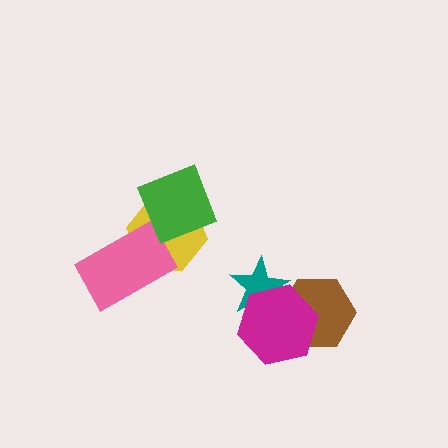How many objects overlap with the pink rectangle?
1 object overlaps with the pink rectangle.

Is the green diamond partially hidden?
No, no other shape covers it.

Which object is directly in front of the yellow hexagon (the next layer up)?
The pink rectangle is directly in front of the yellow hexagon.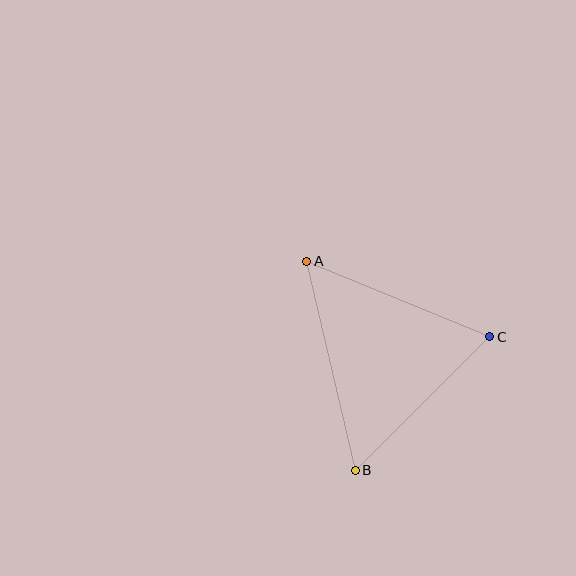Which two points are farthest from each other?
Points A and B are farthest from each other.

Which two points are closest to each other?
Points B and C are closest to each other.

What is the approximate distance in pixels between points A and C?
The distance between A and C is approximately 198 pixels.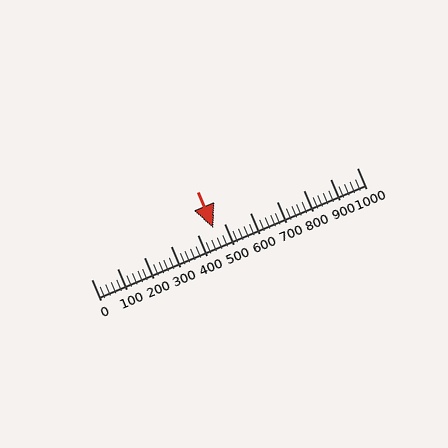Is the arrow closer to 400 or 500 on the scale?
The arrow is closer to 500.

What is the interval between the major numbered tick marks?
The major tick marks are spaced 100 units apart.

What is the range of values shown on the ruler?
The ruler shows values from 0 to 1000.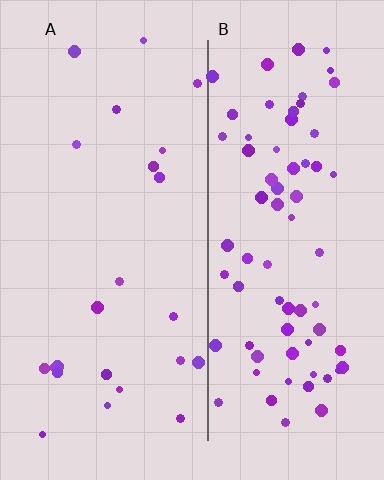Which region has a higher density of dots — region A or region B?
B (the right).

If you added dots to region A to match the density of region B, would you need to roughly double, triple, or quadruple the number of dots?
Approximately triple.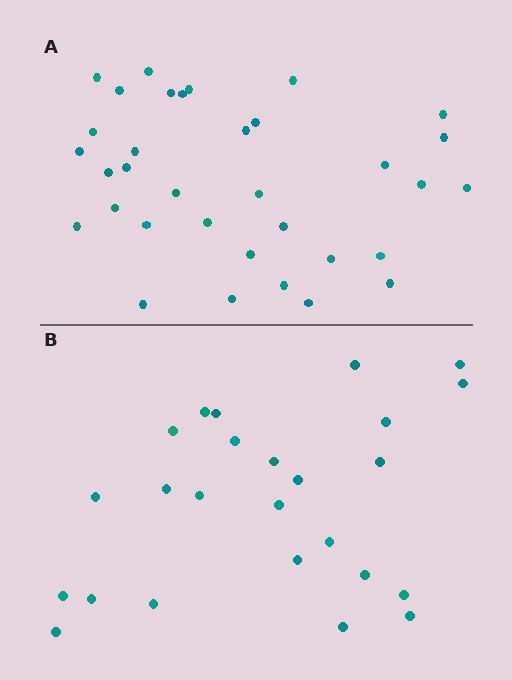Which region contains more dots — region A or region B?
Region A (the top region) has more dots.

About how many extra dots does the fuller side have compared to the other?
Region A has roughly 8 or so more dots than region B.